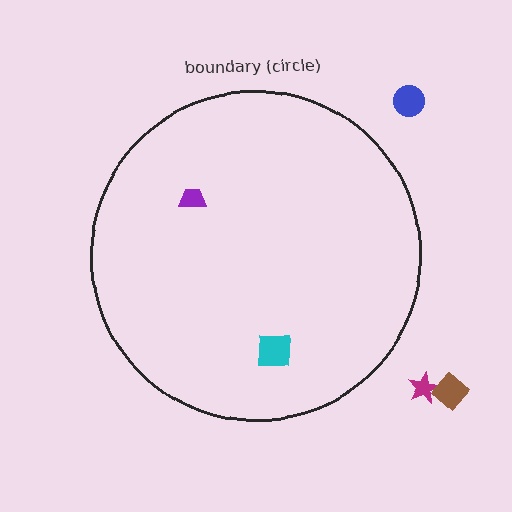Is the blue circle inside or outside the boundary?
Outside.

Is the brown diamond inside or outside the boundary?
Outside.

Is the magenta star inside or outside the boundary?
Outside.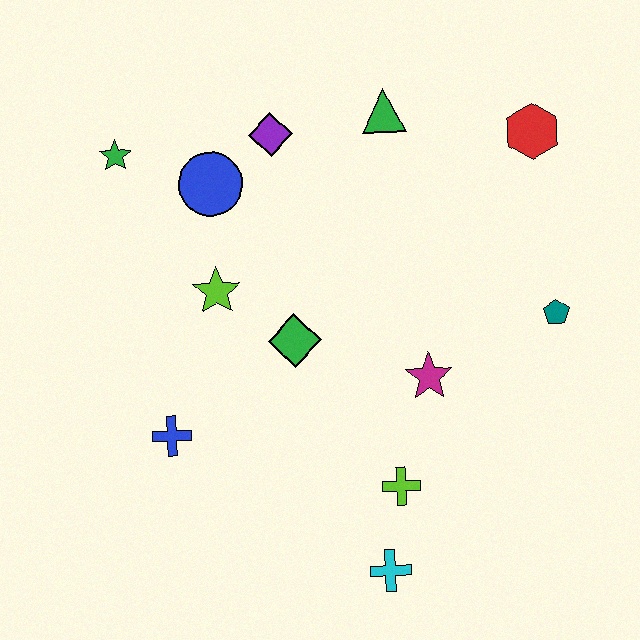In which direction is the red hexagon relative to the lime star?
The red hexagon is to the right of the lime star.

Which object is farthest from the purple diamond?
The cyan cross is farthest from the purple diamond.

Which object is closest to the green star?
The blue circle is closest to the green star.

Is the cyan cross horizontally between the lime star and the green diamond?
No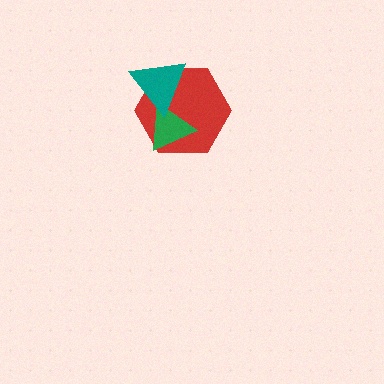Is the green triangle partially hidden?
Yes, it is partially covered by another shape.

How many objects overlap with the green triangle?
2 objects overlap with the green triangle.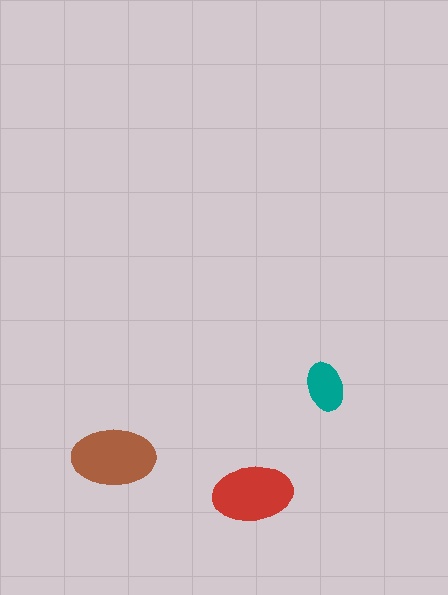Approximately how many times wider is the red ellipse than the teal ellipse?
About 1.5 times wider.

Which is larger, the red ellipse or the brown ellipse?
The brown one.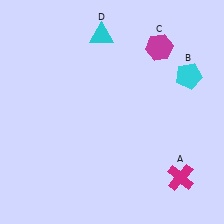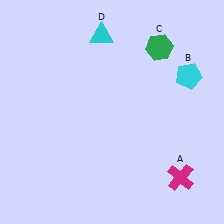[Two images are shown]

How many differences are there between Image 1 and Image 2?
There is 1 difference between the two images.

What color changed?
The hexagon (C) changed from magenta in Image 1 to green in Image 2.